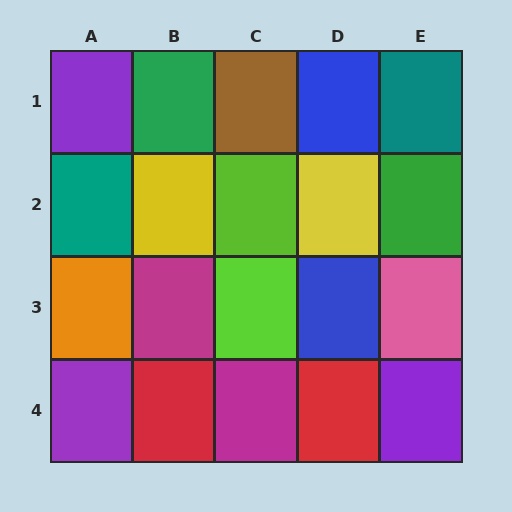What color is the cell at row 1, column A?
Purple.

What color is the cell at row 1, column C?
Brown.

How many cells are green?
2 cells are green.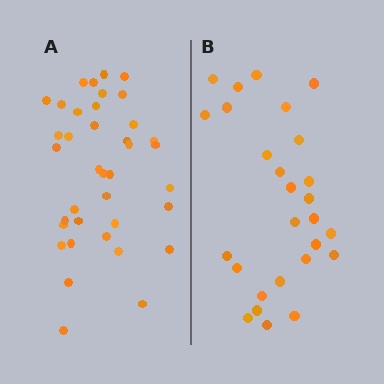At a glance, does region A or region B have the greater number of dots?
Region A (the left region) has more dots.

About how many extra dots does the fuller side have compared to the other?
Region A has roughly 12 or so more dots than region B.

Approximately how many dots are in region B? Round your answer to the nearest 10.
About 30 dots. (The exact count is 27, which rounds to 30.)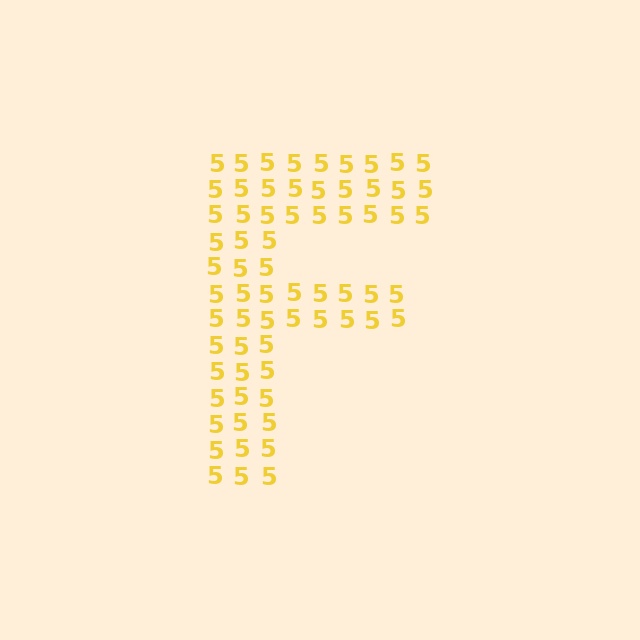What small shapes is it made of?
It is made of small digit 5's.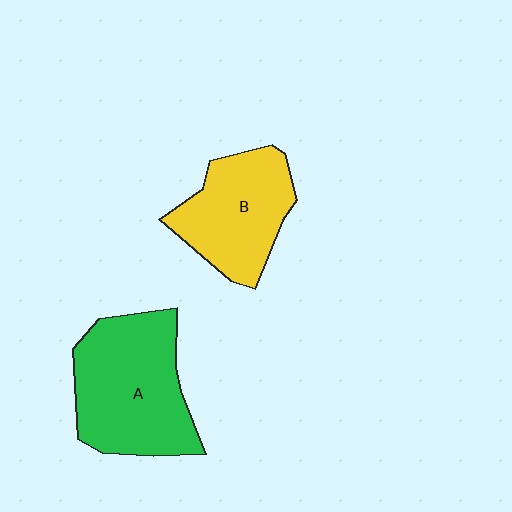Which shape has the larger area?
Shape A (green).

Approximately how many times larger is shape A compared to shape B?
Approximately 1.3 times.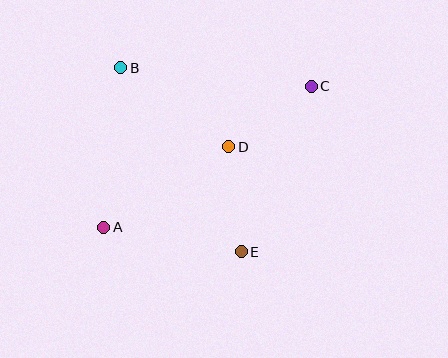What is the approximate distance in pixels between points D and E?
The distance between D and E is approximately 106 pixels.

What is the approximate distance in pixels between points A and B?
The distance between A and B is approximately 161 pixels.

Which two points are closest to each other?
Points C and D are closest to each other.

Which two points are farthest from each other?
Points A and C are farthest from each other.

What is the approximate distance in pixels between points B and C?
The distance between B and C is approximately 191 pixels.